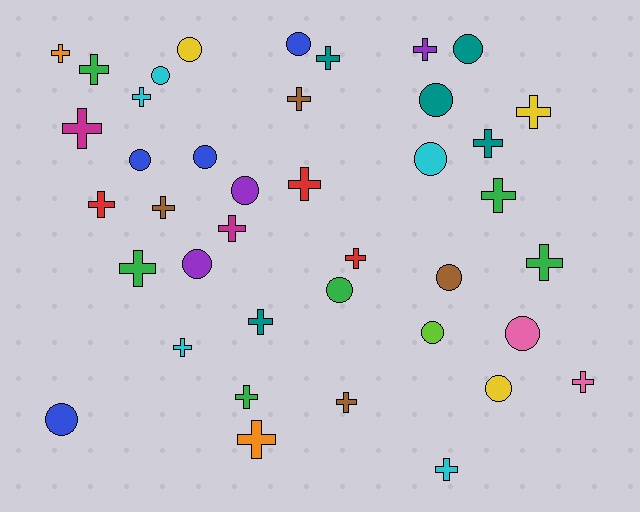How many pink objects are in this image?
There are 2 pink objects.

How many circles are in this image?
There are 16 circles.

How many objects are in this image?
There are 40 objects.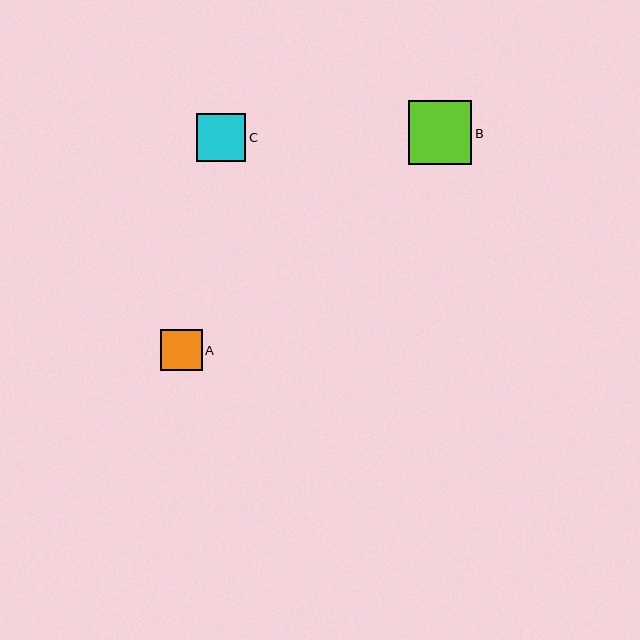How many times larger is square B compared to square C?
Square B is approximately 1.3 times the size of square C.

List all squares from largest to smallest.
From largest to smallest: B, C, A.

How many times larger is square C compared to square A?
Square C is approximately 1.2 times the size of square A.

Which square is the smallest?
Square A is the smallest with a size of approximately 42 pixels.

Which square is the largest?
Square B is the largest with a size of approximately 64 pixels.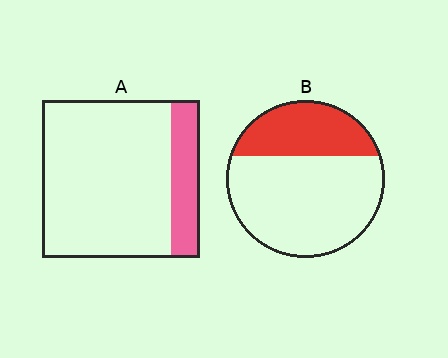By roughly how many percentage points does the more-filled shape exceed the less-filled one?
By roughly 15 percentage points (B over A).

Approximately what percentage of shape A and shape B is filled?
A is approximately 20% and B is approximately 30%.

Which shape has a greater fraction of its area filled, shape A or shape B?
Shape B.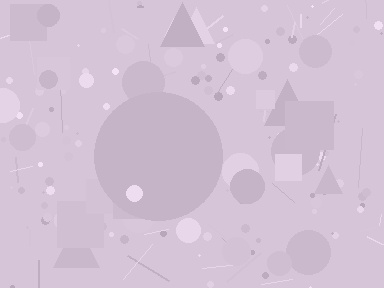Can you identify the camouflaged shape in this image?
The camouflaged shape is a circle.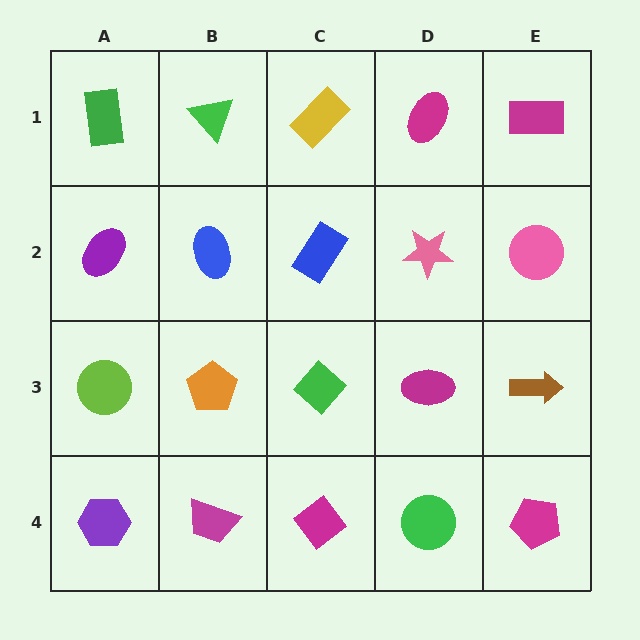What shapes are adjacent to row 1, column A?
A purple ellipse (row 2, column A), a green triangle (row 1, column B).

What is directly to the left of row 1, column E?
A magenta ellipse.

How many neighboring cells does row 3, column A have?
3.